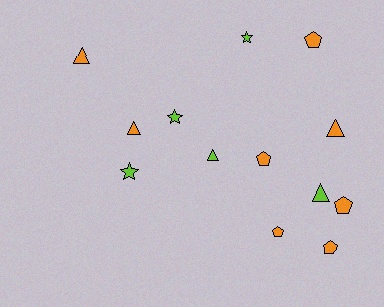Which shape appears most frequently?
Pentagon, with 5 objects.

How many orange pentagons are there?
There are 5 orange pentagons.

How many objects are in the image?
There are 13 objects.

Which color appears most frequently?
Orange, with 8 objects.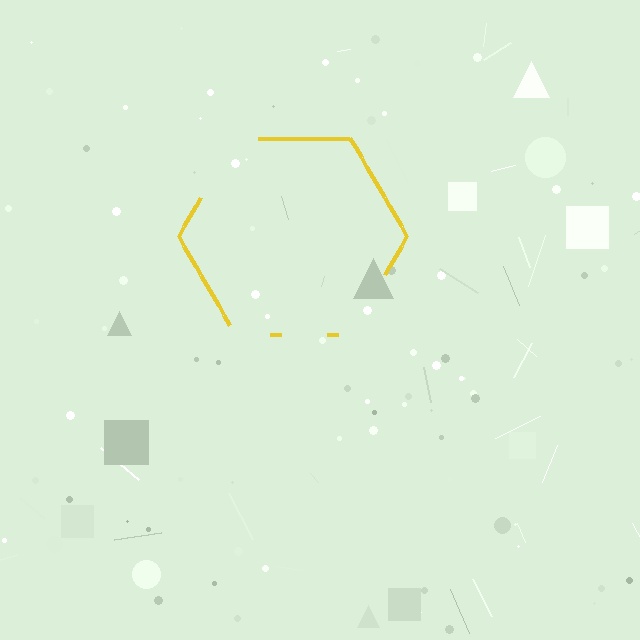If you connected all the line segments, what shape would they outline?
They would outline a hexagon.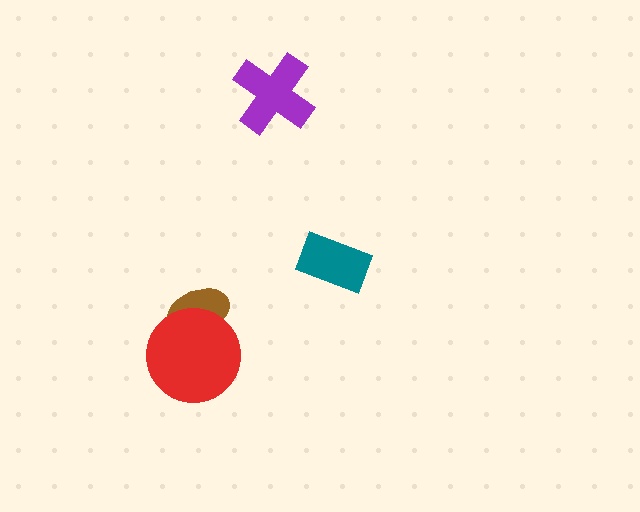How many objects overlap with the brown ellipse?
1 object overlaps with the brown ellipse.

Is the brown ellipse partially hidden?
Yes, it is partially covered by another shape.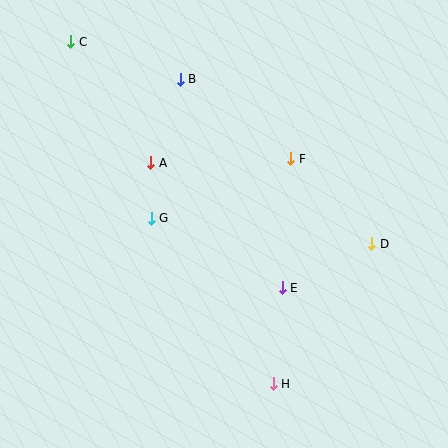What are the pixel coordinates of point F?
Point F is at (291, 159).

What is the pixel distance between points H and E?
The distance between H and E is 97 pixels.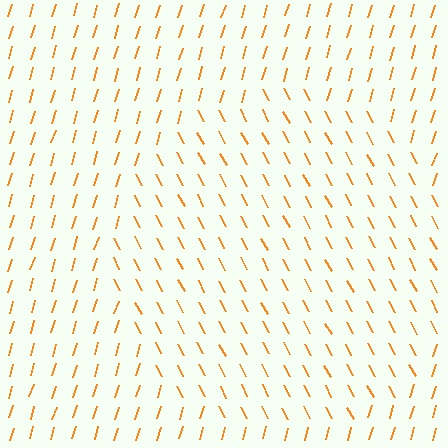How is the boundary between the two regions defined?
The boundary is defined purely by a change in line orientation (approximately 45 degrees difference). All lines are the same color and thickness.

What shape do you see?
I see a circle.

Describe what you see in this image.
The image is filled with small orange line segments. A circle region in the image has lines oriented differently from the surrounding lines, creating a visible texture boundary.